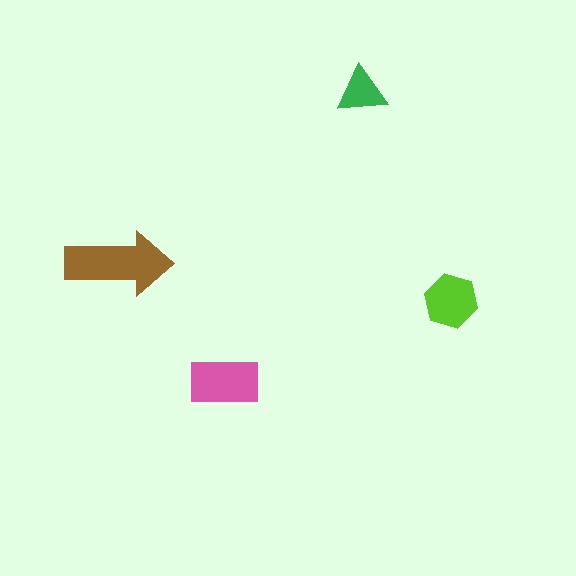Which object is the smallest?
The green triangle.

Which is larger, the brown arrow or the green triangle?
The brown arrow.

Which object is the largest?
The brown arrow.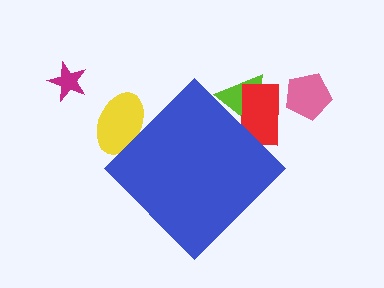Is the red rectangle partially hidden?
Yes, the red rectangle is partially hidden behind the blue diamond.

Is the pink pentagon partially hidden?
No, the pink pentagon is fully visible.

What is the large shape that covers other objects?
A blue diamond.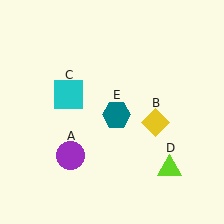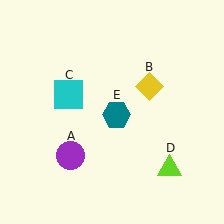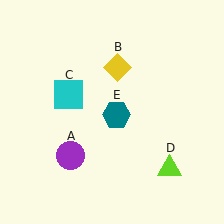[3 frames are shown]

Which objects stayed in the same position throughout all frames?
Purple circle (object A) and cyan square (object C) and lime triangle (object D) and teal hexagon (object E) remained stationary.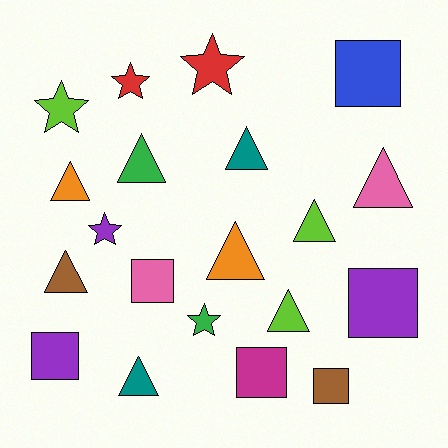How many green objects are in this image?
There are 2 green objects.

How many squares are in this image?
There are 6 squares.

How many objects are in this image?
There are 20 objects.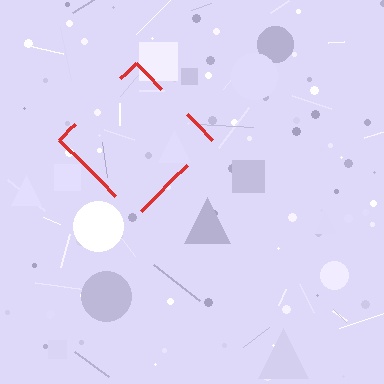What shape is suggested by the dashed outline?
The dashed outline suggests a diamond.